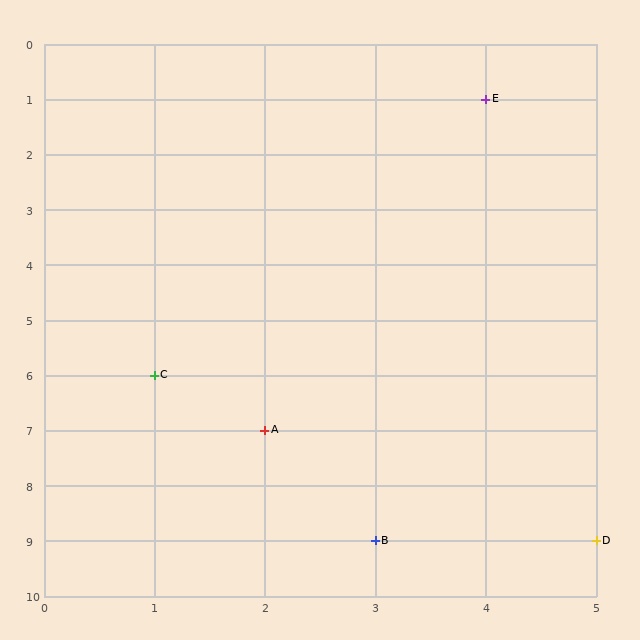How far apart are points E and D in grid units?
Points E and D are 1 column and 8 rows apart (about 8.1 grid units diagonally).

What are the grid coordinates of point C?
Point C is at grid coordinates (1, 6).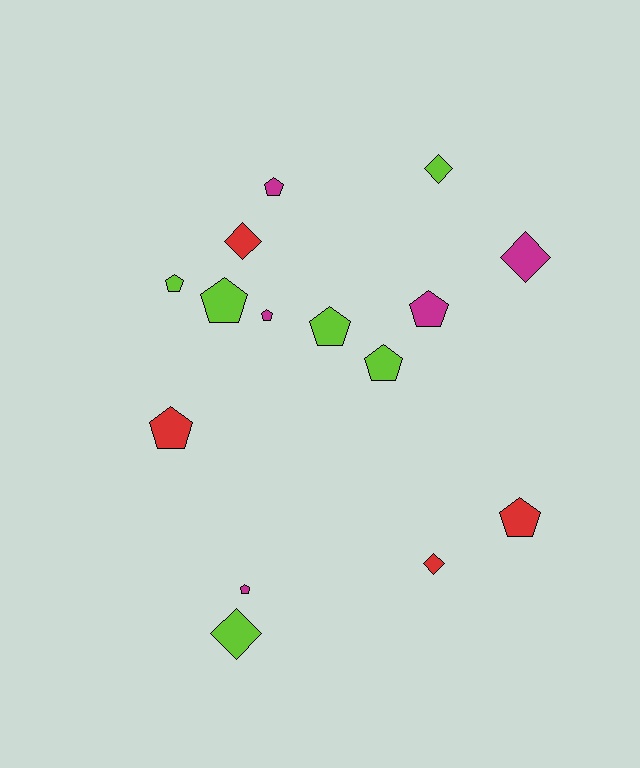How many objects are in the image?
There are 15 objects.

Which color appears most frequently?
Lime, with 6 objects.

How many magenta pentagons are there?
There are 4 magenta pentagons.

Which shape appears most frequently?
Pentagon, with 10 objects.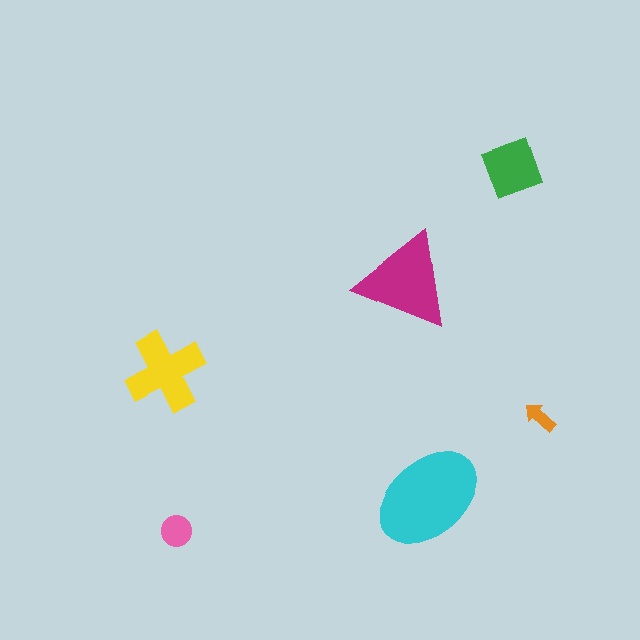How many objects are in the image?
There are 6 objects in the image.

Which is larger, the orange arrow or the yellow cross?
The yellow cross.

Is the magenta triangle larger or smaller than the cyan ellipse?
Smaller.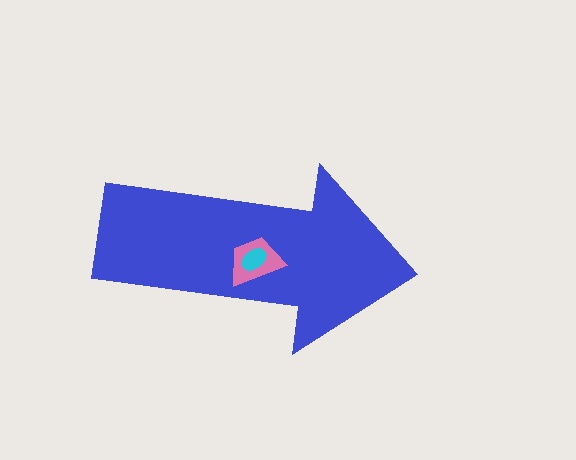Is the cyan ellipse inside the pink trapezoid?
Yes.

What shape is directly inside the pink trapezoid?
The cyan ellipse.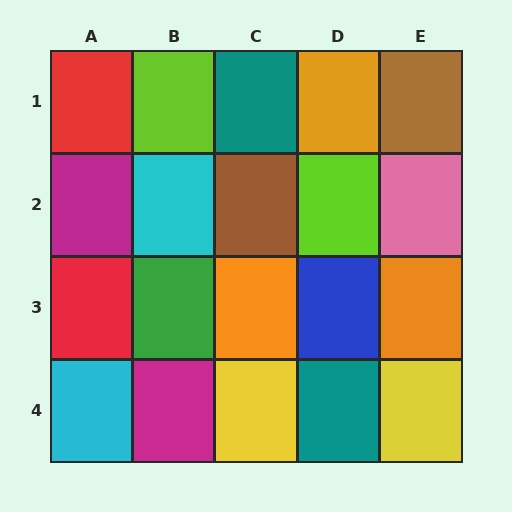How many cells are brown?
2 cells are brown.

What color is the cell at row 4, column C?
Yellow.